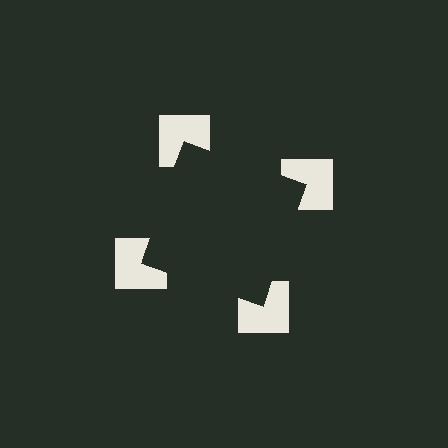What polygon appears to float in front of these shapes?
An illusory square — its edges are inferred from the aligned wedge cuts in the notched squares, not physically drawn.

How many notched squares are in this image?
There are 4 — one at each vertex of the illusory square.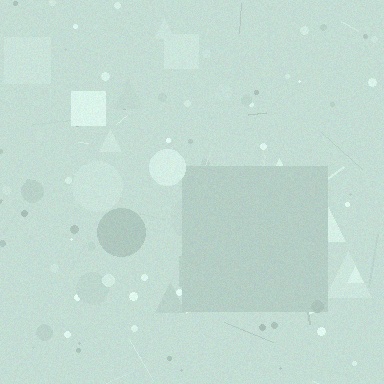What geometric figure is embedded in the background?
A square is embedded in the background.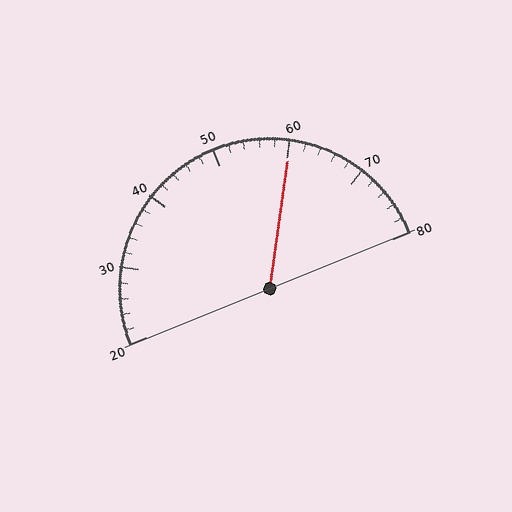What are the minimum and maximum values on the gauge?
The gauge ranges from 20 to 80.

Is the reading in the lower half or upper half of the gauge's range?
The reading is in the upper half of the range (20 to 80).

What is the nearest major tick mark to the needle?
The nearest major tick mark is 60.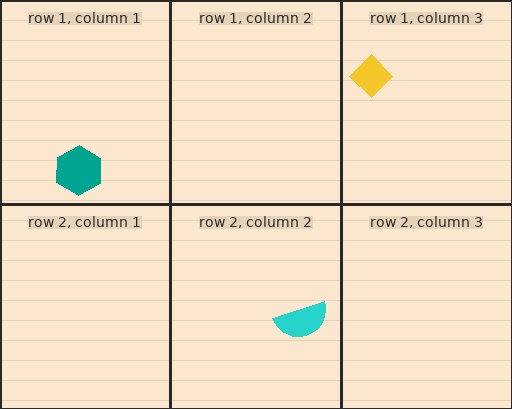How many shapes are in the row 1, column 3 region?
1.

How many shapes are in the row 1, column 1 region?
1.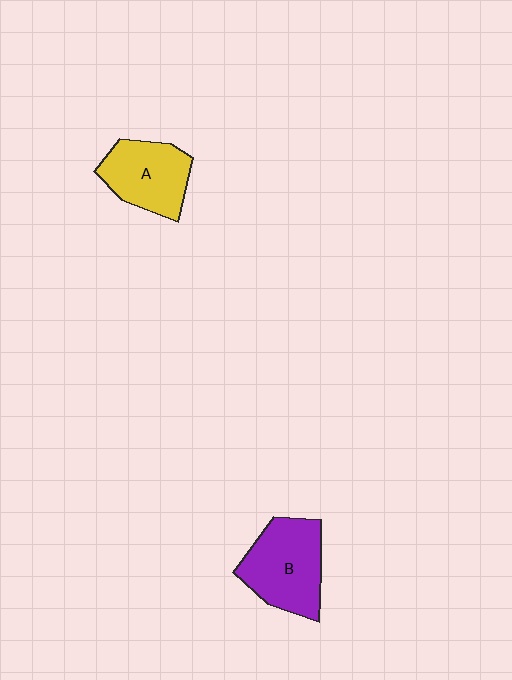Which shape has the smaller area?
Shape A (yellow).